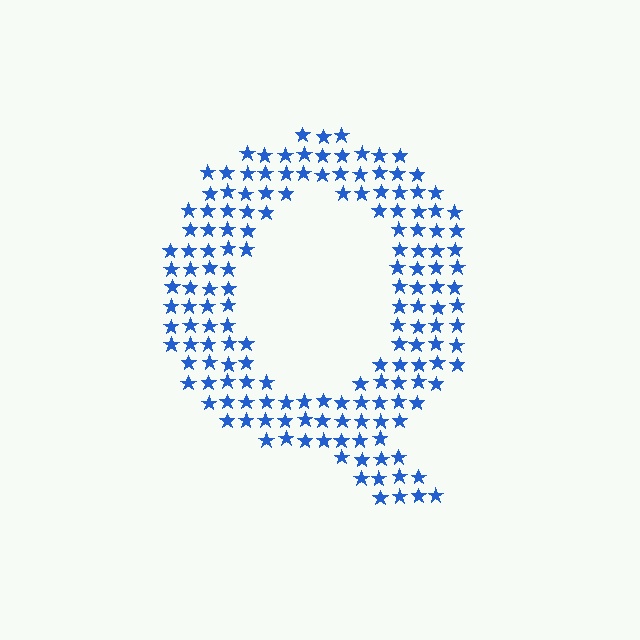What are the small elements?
The small elements are stars.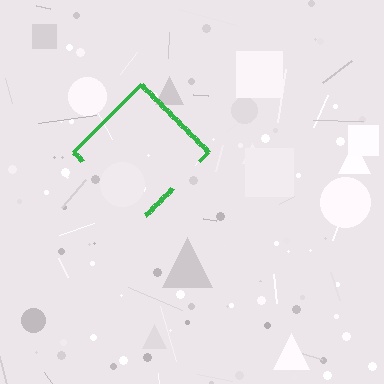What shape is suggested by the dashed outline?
The dashed outline suggests a diamond.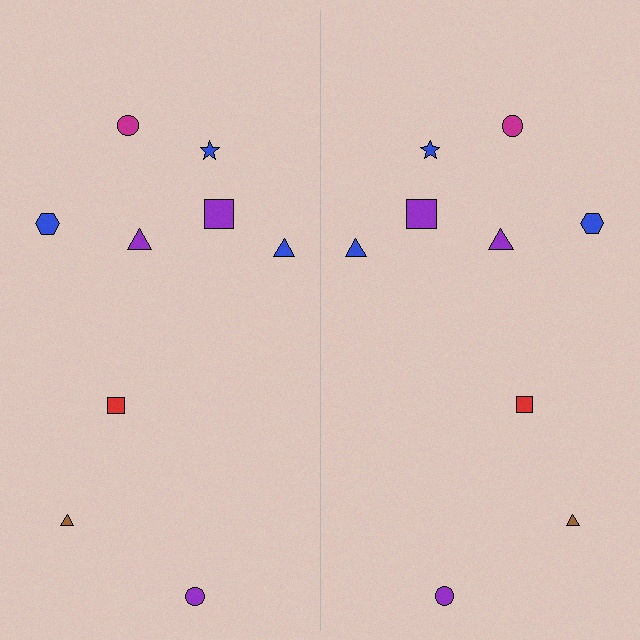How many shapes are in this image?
There are 18 shapes in this image.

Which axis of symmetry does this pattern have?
The pattern has a vertical axis of symmetry running through the center of the image.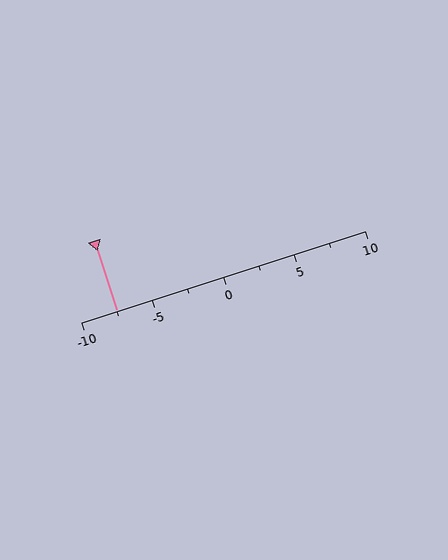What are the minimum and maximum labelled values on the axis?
The axis runs from -10 to 10.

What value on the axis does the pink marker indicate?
The marker indicates approximately -7.5.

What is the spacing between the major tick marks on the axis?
The major ticks are spaced 5 apart.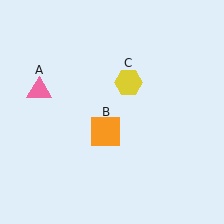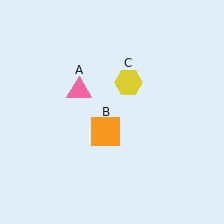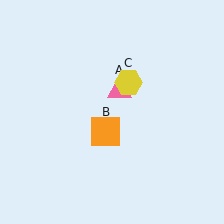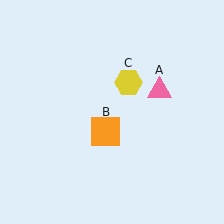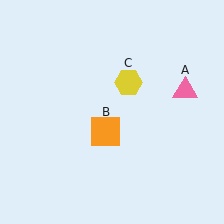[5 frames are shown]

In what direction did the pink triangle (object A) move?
The pink triangle (object A) moved right.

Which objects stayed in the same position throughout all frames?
Orange square (object B) and yellow hexagon (object C) remained stationary.